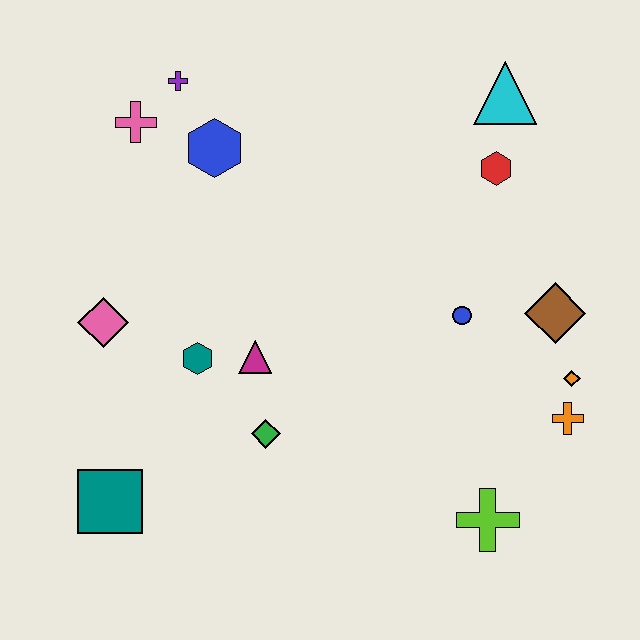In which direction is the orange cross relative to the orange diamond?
The orange cross is below the orange diamond.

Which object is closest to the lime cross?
The orange cross is closest to the lime cross.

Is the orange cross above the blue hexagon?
No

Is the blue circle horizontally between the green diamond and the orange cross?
Yes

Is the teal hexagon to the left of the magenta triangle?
Yes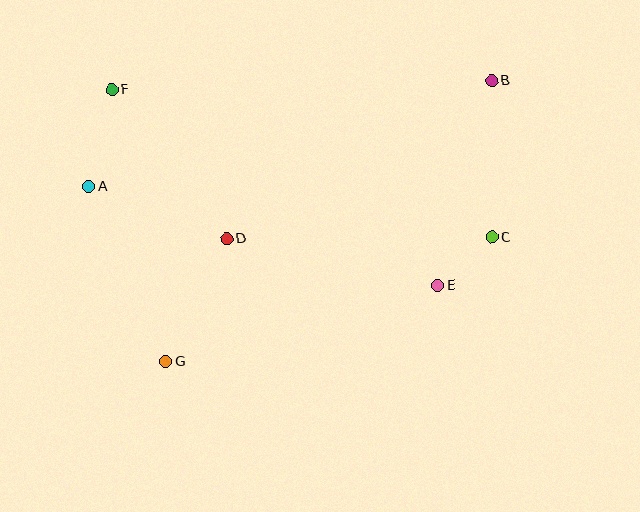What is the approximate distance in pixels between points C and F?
The distance between C and F is approximately 408 pixels.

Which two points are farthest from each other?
Points B and G are farthest from each other.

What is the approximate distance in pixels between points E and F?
The distance between E and F is approximately 380 pixels.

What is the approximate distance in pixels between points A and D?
The distance between A and D is approximately 147 pixels.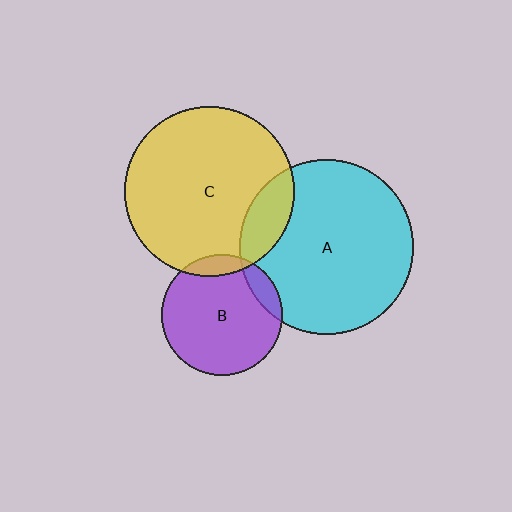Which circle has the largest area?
Circle A (cyan).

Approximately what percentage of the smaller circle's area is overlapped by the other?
Approximately 10%.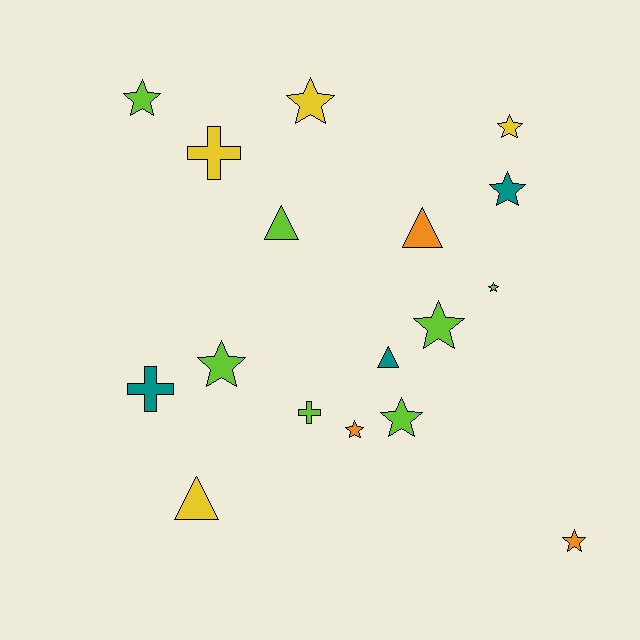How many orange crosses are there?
There are no orange crosses.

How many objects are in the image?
There are 17 objects.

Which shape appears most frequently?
Star, with 10 objects.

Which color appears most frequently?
Lime, with 7 objects.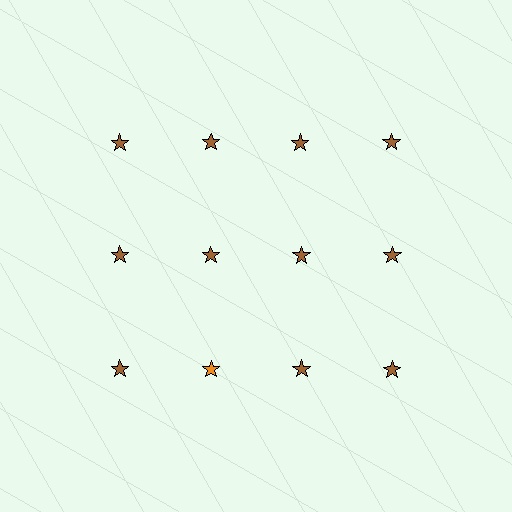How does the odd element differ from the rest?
It has a different color: orange instead of brown.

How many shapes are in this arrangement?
There are 12 shapes arranged in a grid pattern.